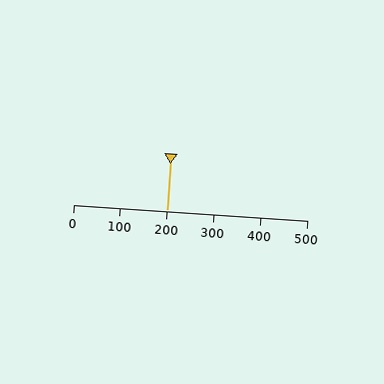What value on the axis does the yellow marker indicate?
The marker indicates approximately 200.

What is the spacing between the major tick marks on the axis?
The major ticks are spaced 100 apart.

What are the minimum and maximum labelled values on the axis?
The axis runs from 0 to 500.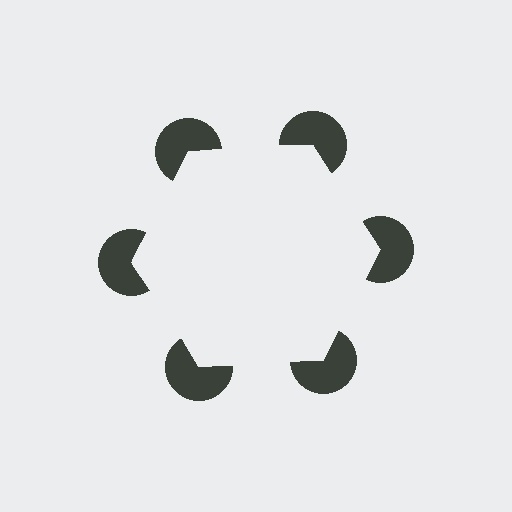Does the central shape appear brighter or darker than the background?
It typically appears slightly brighter than the background, even though no actual brightness change is drawn.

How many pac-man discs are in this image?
There are 6 — one at each vertex of the illusory hexagon.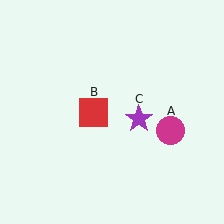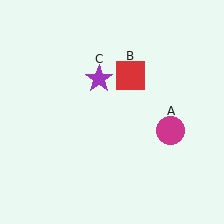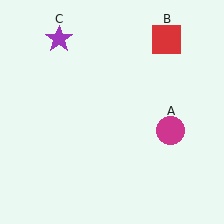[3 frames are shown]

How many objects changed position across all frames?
2 objects changed position: red square (object B), purple star (object C).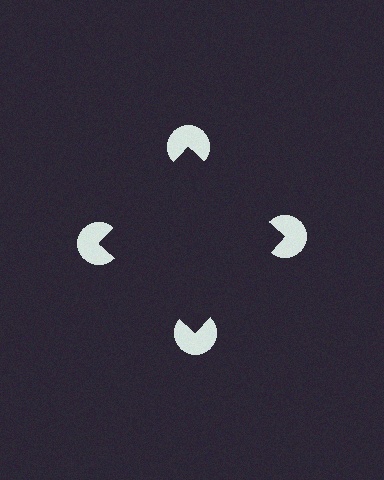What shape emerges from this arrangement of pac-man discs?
An illusory square — its edges are inferred from the aligned wedge cuts in the pac-man discs, not physically drawn.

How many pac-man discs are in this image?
There are 4 — one at each vertex of the illusory square.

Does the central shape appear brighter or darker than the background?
It typically appears slightly darker than the background, even though no actual brightness change is drawn.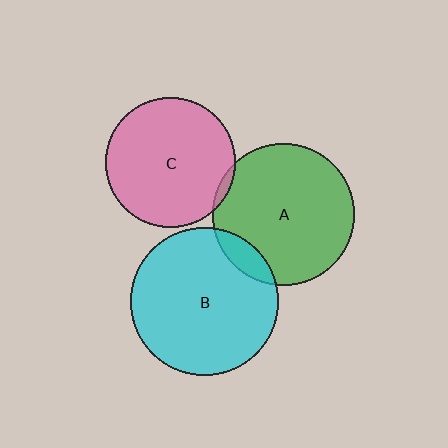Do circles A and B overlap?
Yes.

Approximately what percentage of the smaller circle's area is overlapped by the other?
Approximately 10%.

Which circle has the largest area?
Circle B (cyan).